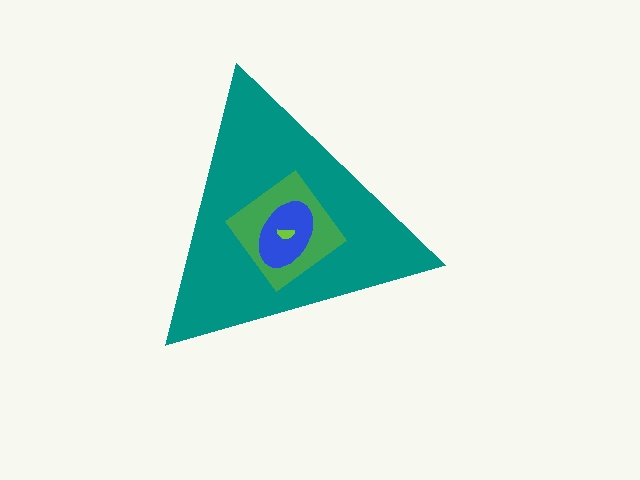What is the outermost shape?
The teal triangle.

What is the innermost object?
The lime semicircle.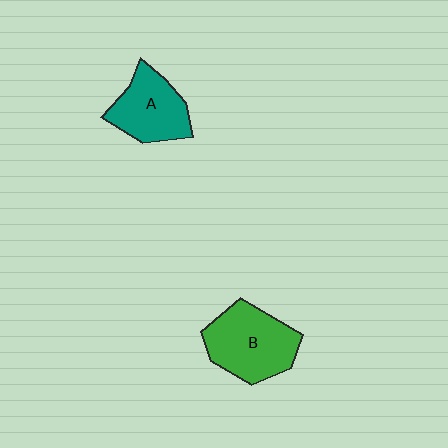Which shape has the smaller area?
Shape A (teal).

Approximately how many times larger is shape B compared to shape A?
Approximately 1.3 times.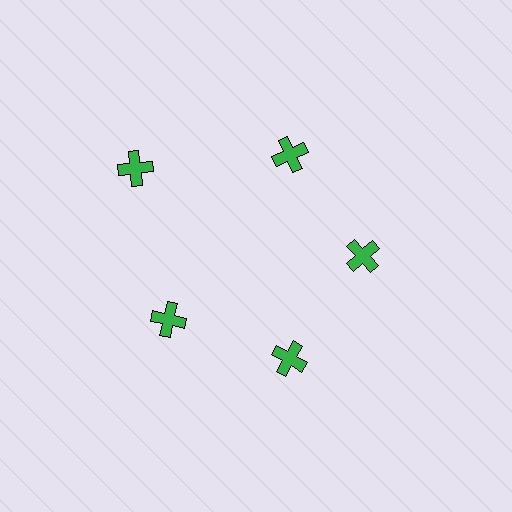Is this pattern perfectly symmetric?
No. The 5 green crosses are arranged in a ring, but one element near the 10 o'clock position is pushed outward from the center, breaking the 5-fold rotational symmetry.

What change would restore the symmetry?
The symmetry would be restored by moving it inward, back onto the ring so that all 5 crosses sit at equal angles and equal distance from the center.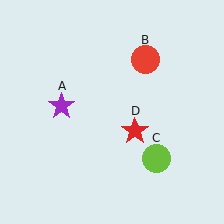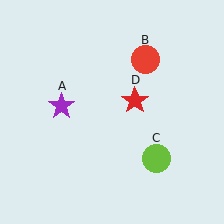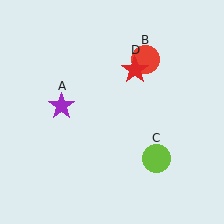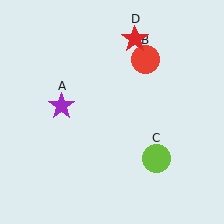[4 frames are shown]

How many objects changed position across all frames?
1 object changed position: red star (object D).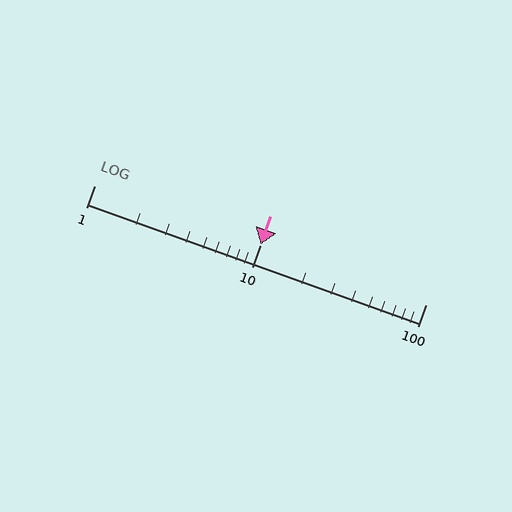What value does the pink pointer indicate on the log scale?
The pointer indicates approximately 10.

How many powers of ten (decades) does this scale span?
The scale spans 2 decades, from 1 to 100.